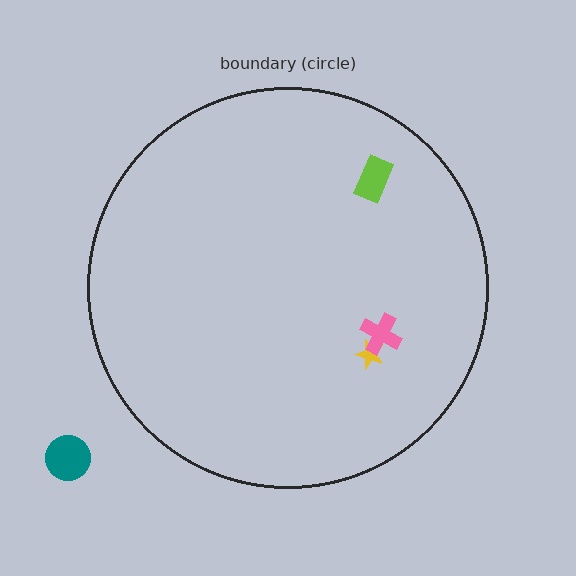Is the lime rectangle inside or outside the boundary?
Inside.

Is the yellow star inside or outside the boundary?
Inside.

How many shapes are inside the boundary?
3 inside, 1 outside.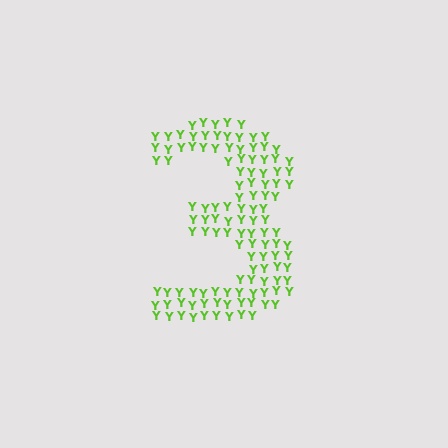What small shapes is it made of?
It is made of small letter Y's.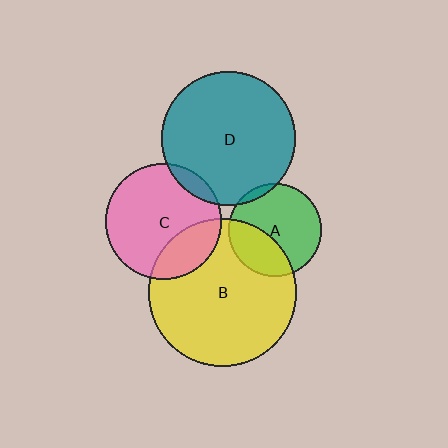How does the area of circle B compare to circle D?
Approximately 1.2 times.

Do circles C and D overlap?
Yes.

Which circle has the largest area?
Circle B (yellow).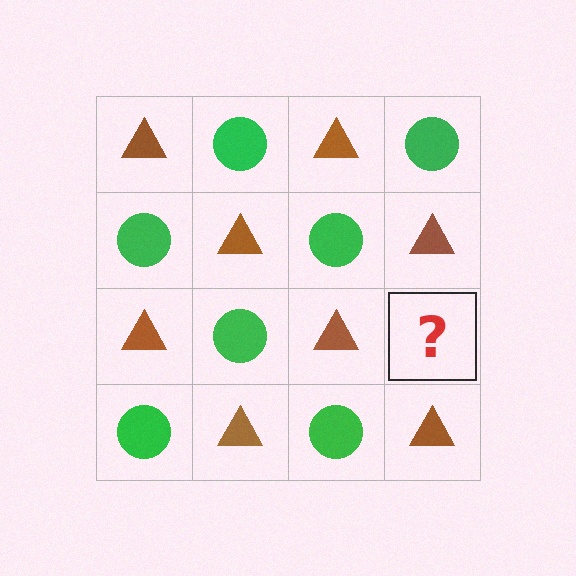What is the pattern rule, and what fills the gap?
The rule is that it alternates brown triangle and green circle in a checkerboard pattern. The gap should be filled with a green circle.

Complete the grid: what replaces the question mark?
The question mark should be replaced with a green circle.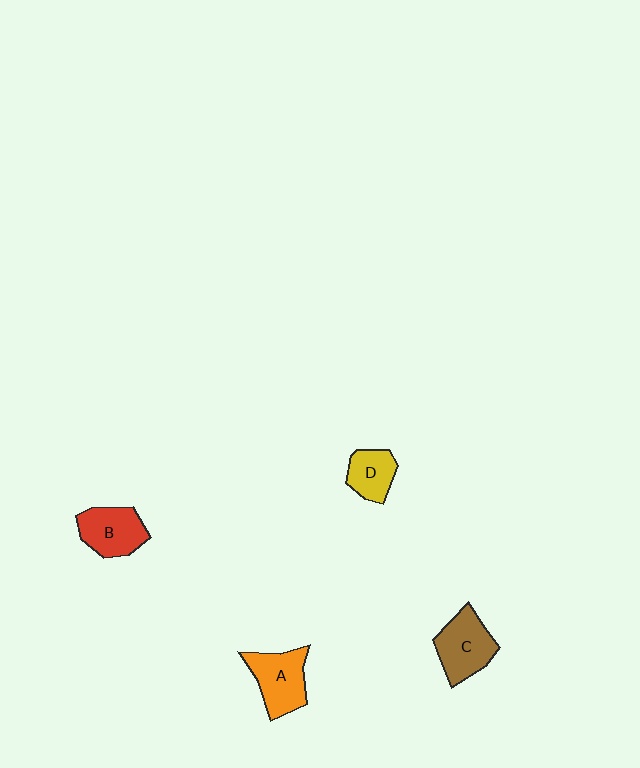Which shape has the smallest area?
Shape D (yellow).